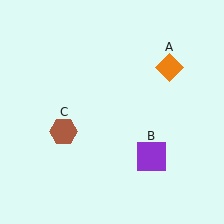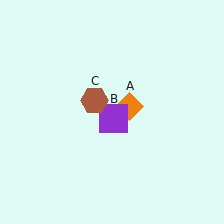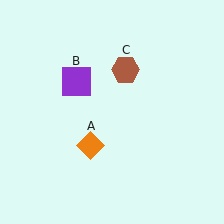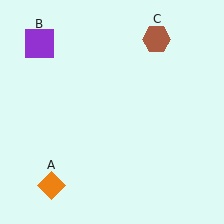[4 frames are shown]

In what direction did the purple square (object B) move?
The purple square (object B) moved up and to the left.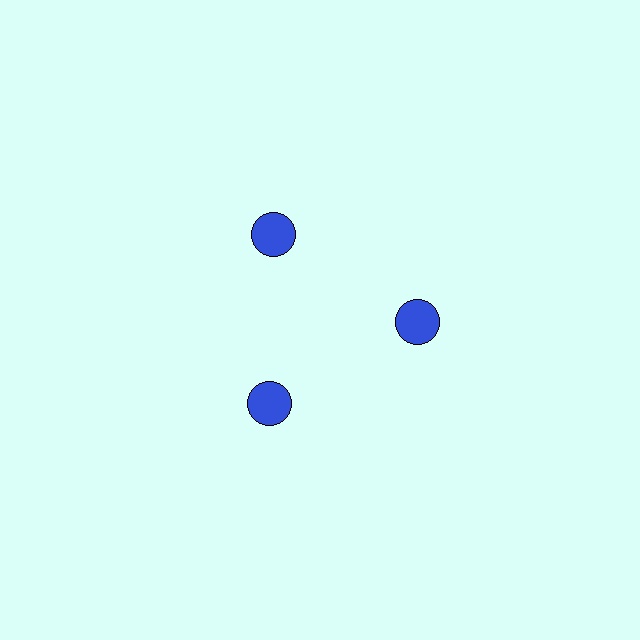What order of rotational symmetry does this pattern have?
This pattern has 3-fold rotational symmetry.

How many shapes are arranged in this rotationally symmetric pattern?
There are 3 shapes, arranged in 3 groups of 1.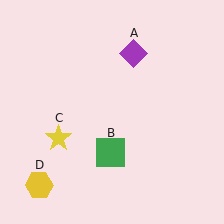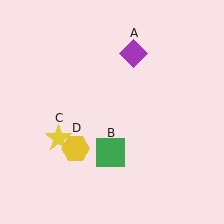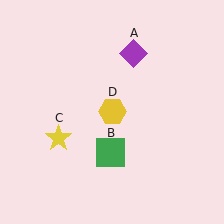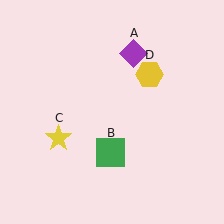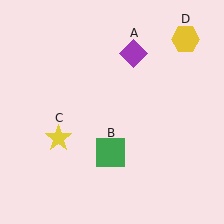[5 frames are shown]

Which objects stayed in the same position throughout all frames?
Purple diamond (object A) and green square (object B) and yellow star (object C) remained stationary.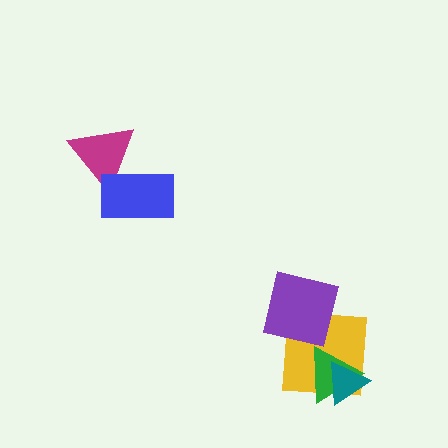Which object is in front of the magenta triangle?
The blue rectangle is in front of the magenta triangle.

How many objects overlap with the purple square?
1 object overlaps with the purple square.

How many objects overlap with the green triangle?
2 objects overlap with the green triangle.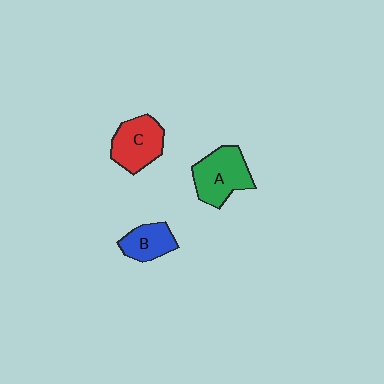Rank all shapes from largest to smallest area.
From largest to smallest: A (green), C (red), B (blue).